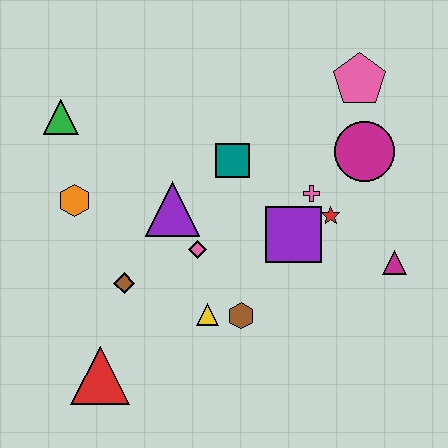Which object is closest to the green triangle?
The orange hexagon is closest to the green triangle.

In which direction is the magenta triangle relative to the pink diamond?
The magenta triangle is to the right of the pink diamond.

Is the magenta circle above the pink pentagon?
No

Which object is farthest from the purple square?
The green triangle is farthest from the purple square.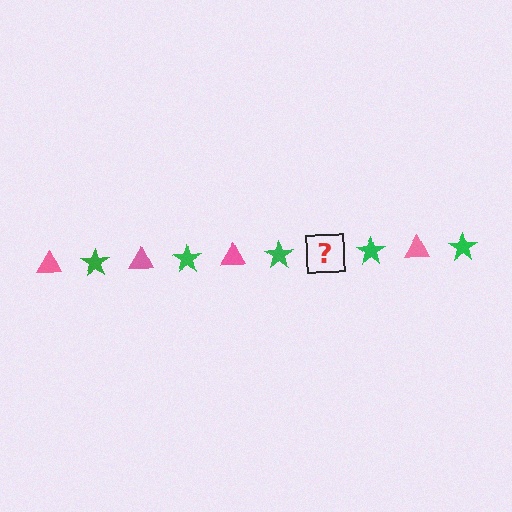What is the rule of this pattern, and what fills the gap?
The rule is that the pattern alternates between pink triangle and green star. The gap should be filled with a pink triangle.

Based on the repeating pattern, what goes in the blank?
The blank should be a pink triangle.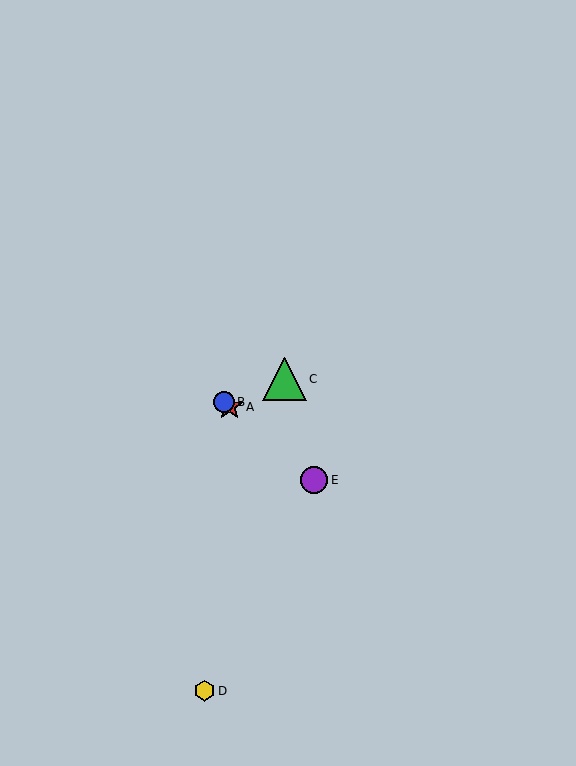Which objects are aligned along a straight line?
Objects A, B, E are aligned along a straight line.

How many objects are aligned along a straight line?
3 objects (A, B, E) are aligned along a straight line.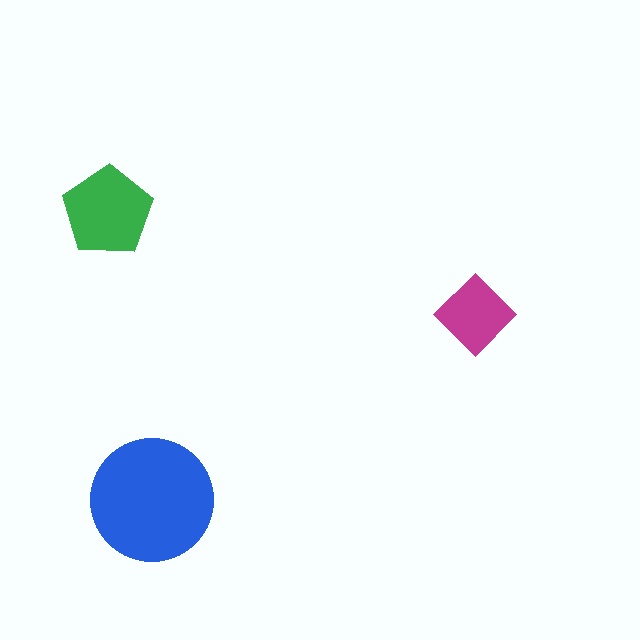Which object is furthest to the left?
The green pentagon is leftmost.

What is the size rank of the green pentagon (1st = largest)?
2nd.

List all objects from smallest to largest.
The magenta diamond, the green pentagon, the blue circle.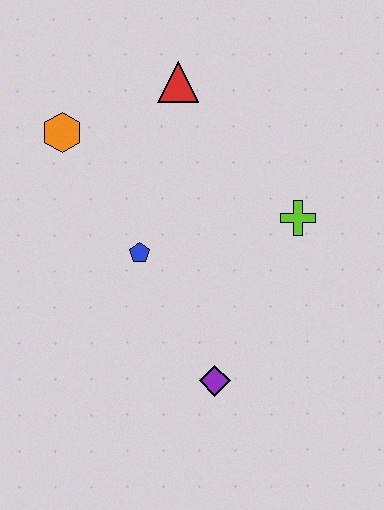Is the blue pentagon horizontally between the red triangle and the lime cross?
No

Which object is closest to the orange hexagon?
The red triangle is closest to the orange hexagon.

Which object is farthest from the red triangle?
The purple diamond is farthest from the red triangle.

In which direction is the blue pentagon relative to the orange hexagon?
The blue pentagon is below the orange hexagon.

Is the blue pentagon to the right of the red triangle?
No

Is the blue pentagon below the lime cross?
Yes